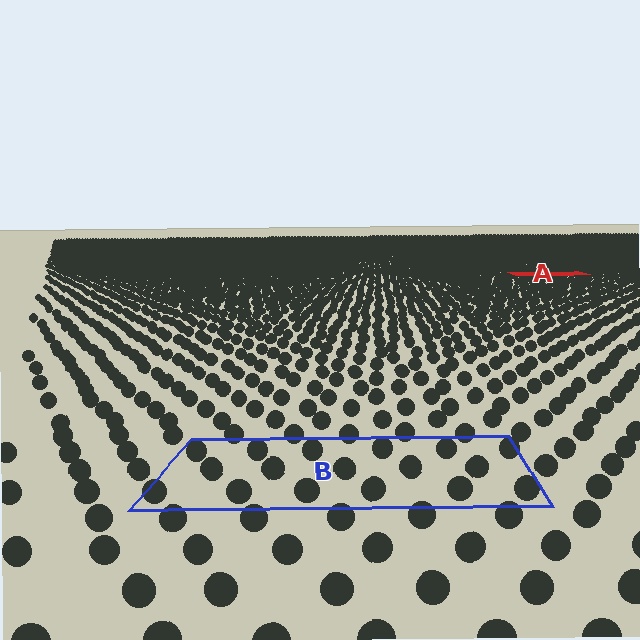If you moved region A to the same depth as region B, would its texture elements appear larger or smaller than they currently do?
They would appear larger. At a closer depth, the same texture elements are projected at a bigger on-screen size.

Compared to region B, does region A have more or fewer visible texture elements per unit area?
Region A has more texture elements per unit area — they are packed more densely because it is farther away.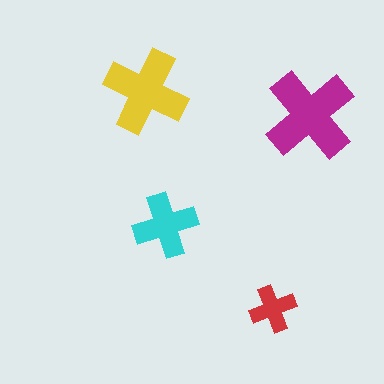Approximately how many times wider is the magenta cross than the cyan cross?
About 1.5 times wider.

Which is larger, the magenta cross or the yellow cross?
The magenta one.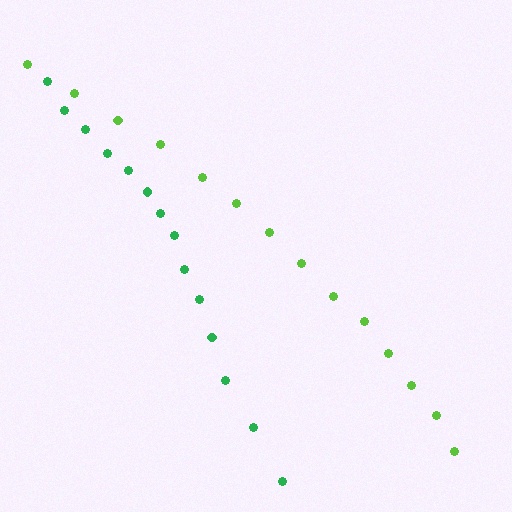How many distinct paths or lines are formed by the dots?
There are 2 distinct paths.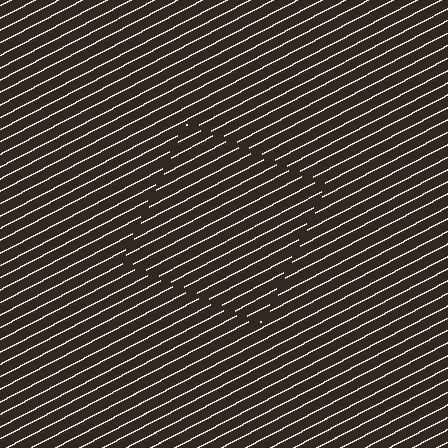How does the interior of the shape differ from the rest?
The interior of the shape contains the same grating, shifted by half a period — the contour is defined by the phase discontinuity where line-ends from the inner and outer gratings abut.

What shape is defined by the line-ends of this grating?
An illusory square. The interior of the shape contains the same grating, shifted by half a period — the contour is defined by the phase discontinuity where line-ends from the inner and outer gratings abut.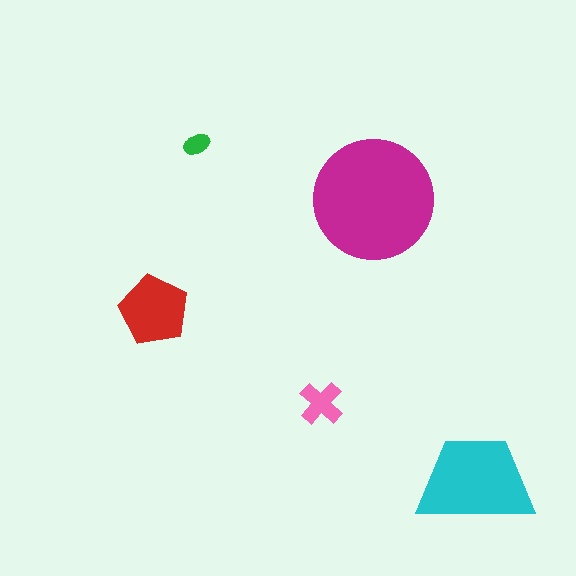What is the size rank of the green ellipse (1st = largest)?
5th.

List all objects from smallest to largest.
The green ellipse, the pink cross, the red pentagon, the cyan trapezoid, the magenta circle.